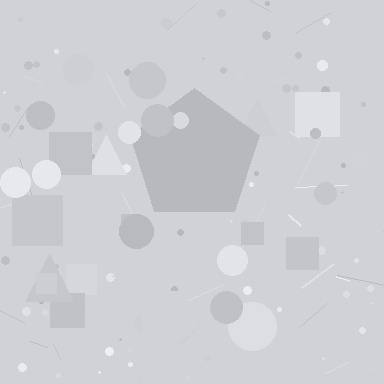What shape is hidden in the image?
A pentagon is hidden in the image.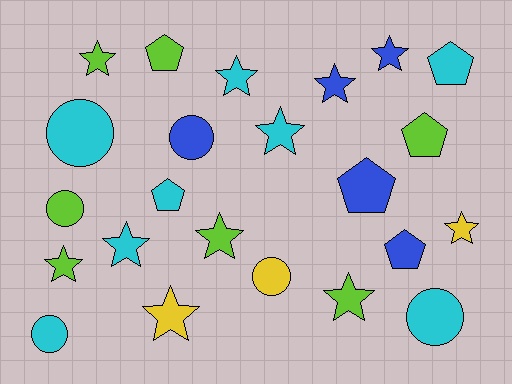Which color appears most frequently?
Cyan, with 8 objects.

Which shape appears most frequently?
Star, with 11 objects.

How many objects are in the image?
There are 23 objects.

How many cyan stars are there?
There are 3 cyan stars.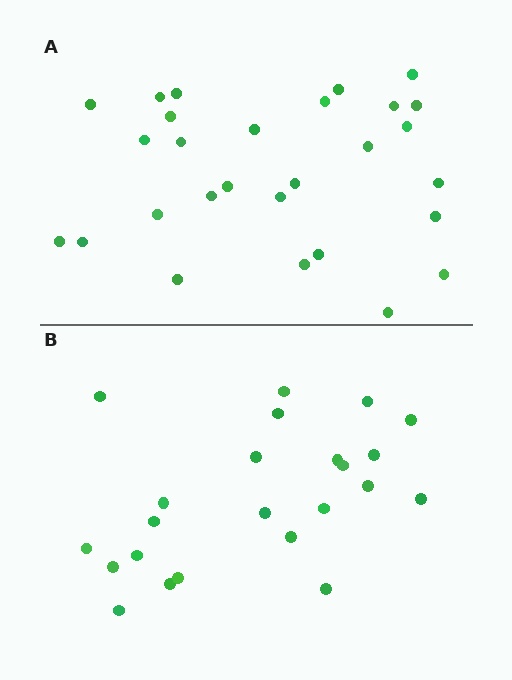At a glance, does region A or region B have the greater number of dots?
Region A (the top region) has more dots.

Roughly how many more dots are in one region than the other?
Region A has about 5 more dots than region B.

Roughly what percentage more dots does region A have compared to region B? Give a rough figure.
About 20% more.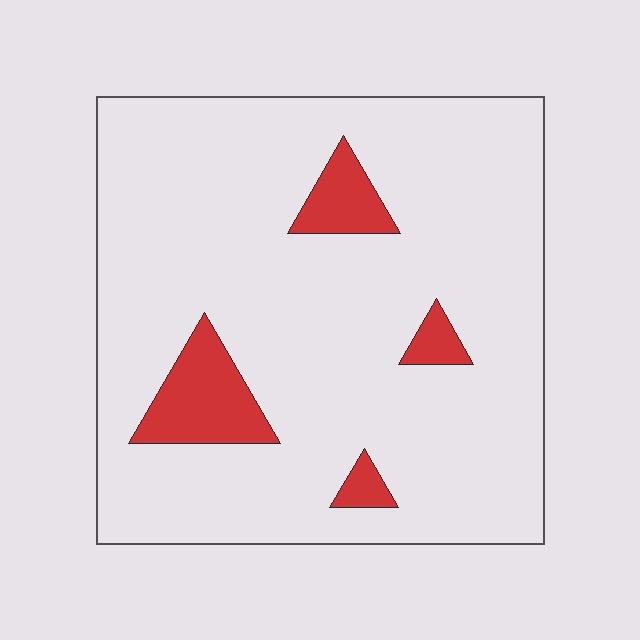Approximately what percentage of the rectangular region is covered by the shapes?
Approximately 10%.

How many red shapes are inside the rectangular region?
4.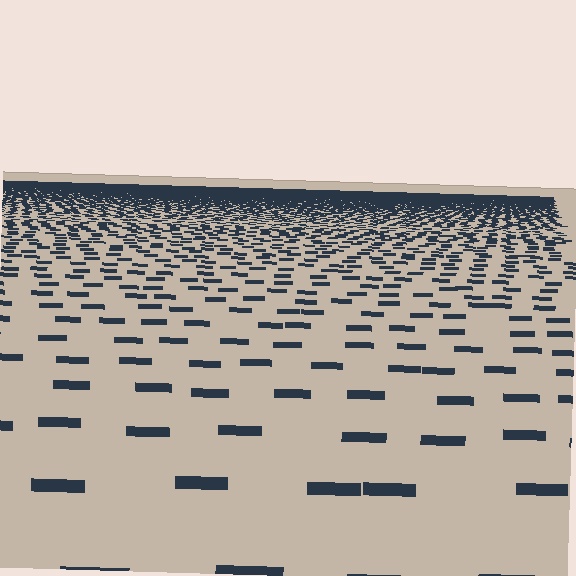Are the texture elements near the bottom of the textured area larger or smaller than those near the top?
Larger. Near the bottom, elements are closer to the viewer and appear at a bigger on-screen size.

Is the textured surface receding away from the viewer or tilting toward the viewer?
The surface is receding away from the viewer. Texture elements get smaller and denser toward the top.